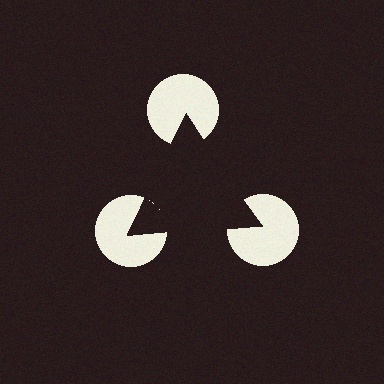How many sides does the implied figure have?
3 sides.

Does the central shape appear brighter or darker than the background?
It typically appears slightly darker than the background, even though no actual brightness change is drawn.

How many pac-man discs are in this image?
There are 3 — one at each vertex of the illusory triangle.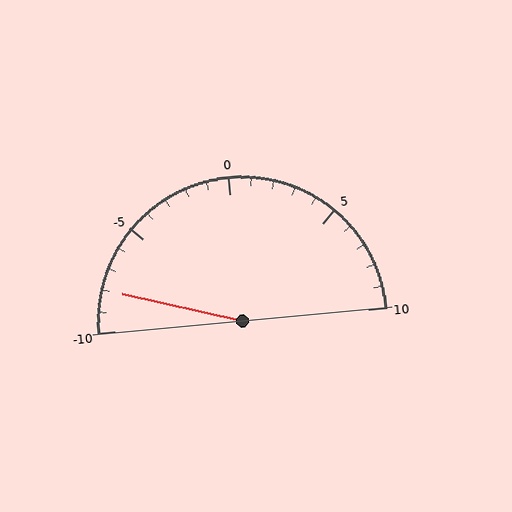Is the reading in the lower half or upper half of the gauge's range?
The reading is in the lower half of the range (-10 to 10).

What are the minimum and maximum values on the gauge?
The gauge ranges from -10 to 10.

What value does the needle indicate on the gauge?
The needle indicates approximately -8.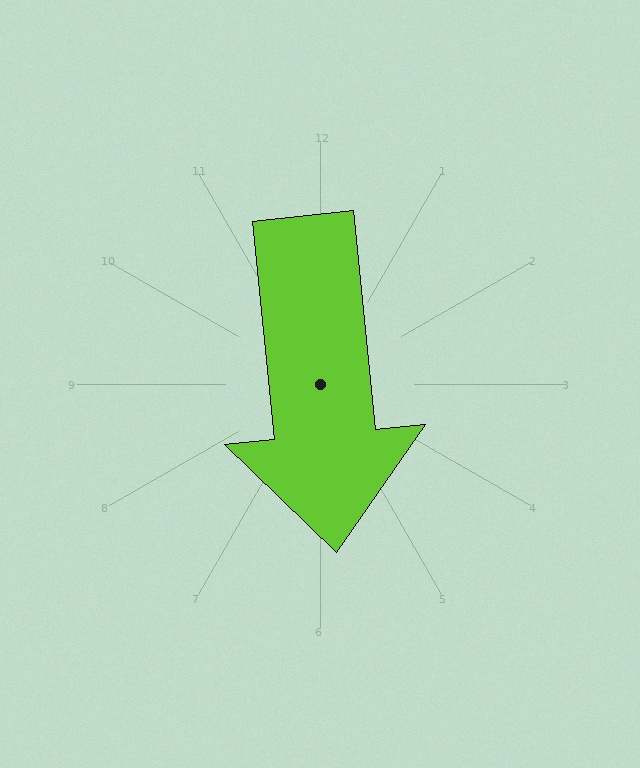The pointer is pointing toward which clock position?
Roughly 6 o'clock.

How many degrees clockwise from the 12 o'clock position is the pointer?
Approximately 174 degrees.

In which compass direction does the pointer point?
South.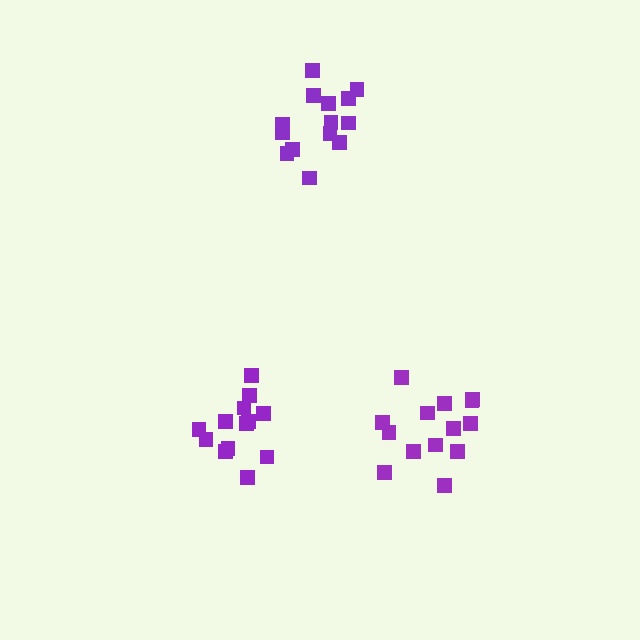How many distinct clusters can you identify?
There are 3 distinct clusters.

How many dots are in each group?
Group 1: 14 dots, Group 2: 13 dots, Group 3: 14 dots (41 total).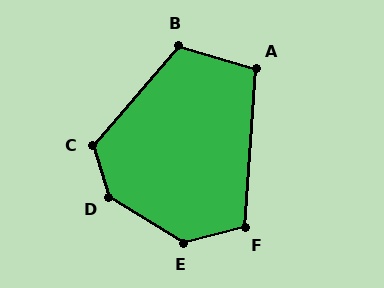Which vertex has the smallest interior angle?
A, at approximately 102 degrees.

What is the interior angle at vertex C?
Approximately 123 degrees (obtuse).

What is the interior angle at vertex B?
Approximately 114 degrees (obtuse).